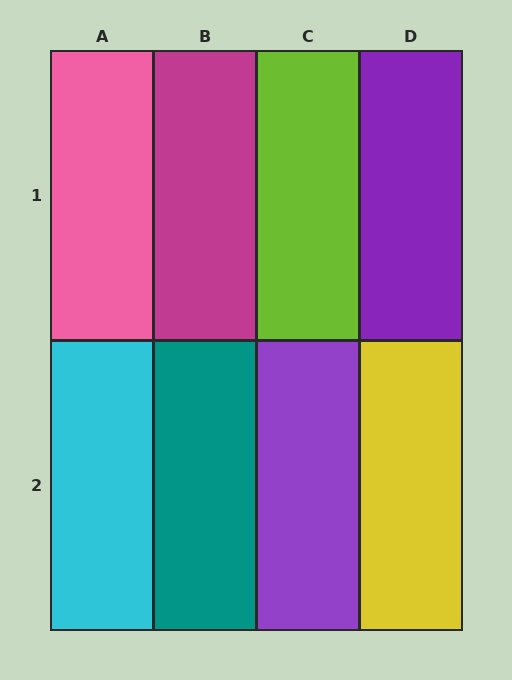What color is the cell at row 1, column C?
Lime.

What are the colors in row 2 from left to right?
Cyan, teal, purple, yellow.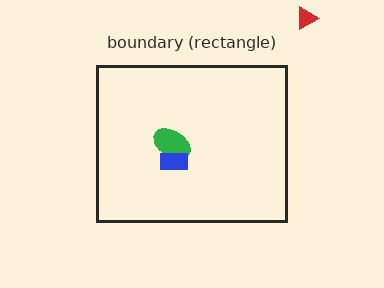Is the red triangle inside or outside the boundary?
Outside.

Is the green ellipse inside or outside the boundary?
Inside.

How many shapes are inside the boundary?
2 inside, 1 outside.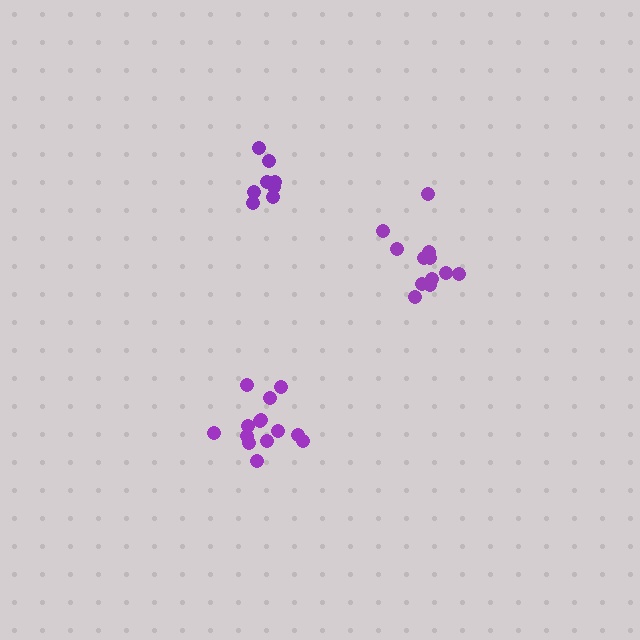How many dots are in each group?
Group 1: 14 dots, Group 2: 12 dots, Group 3: 8 dots (34 total).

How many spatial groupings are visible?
There are 3 spatial groupings.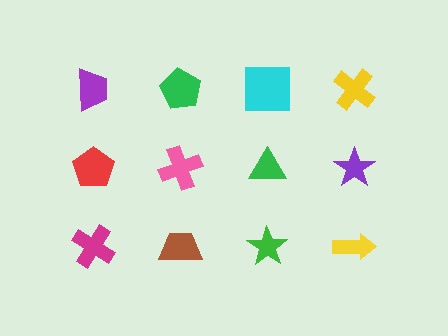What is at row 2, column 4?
A purple star.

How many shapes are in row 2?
4 shapes.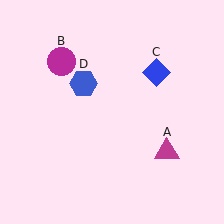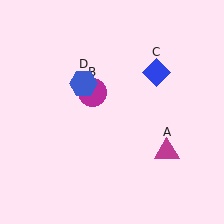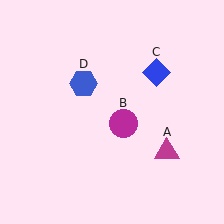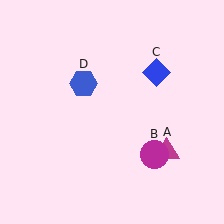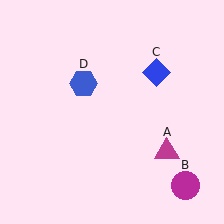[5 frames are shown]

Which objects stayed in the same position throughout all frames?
Magenta triangle (object A) and blue diamond (object C) and blue hexagon (object D) remained stationary.